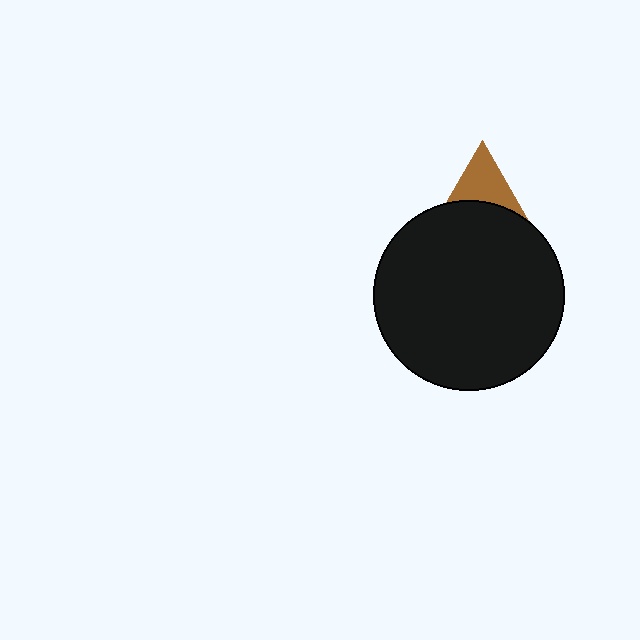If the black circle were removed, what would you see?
You would see the complete brown triangle.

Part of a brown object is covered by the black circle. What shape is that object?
It is a triangle.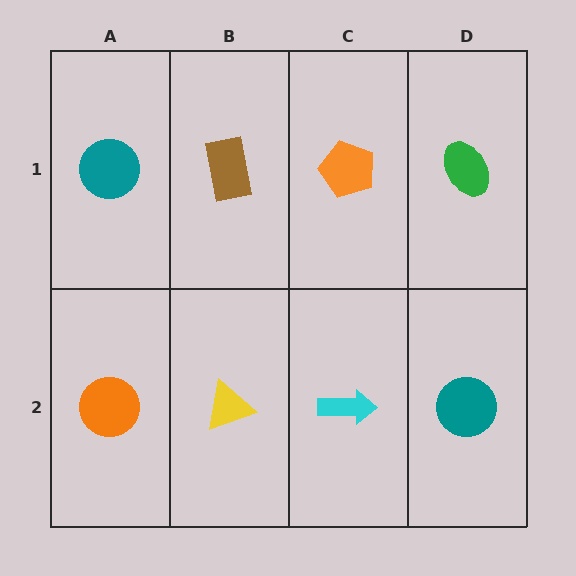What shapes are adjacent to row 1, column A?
An orange circle (row 2, column A), a brown rectangle (row 1, column B).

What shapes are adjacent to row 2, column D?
A green ellipse (row 1, column D), a cyan arrow (row 2, column C).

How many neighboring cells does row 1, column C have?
3.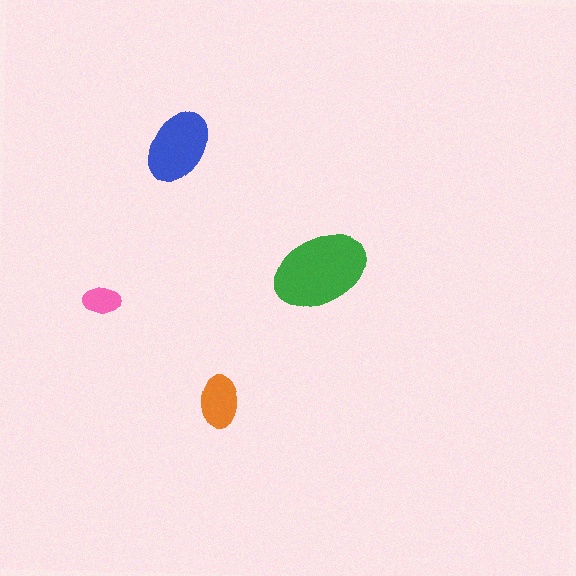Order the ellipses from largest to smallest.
the green one, the blue one, the orange one, the pink one.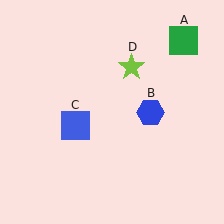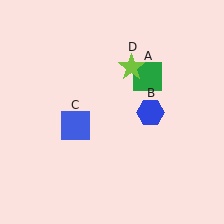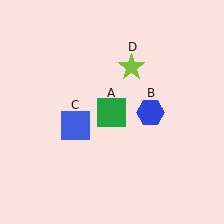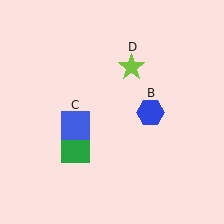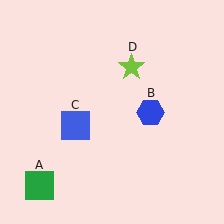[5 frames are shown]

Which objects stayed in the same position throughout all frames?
Blue hexagon (object B) and blue square (object C) and lime star (object D) remained stationary.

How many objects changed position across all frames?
1 object changed position: green square (object A).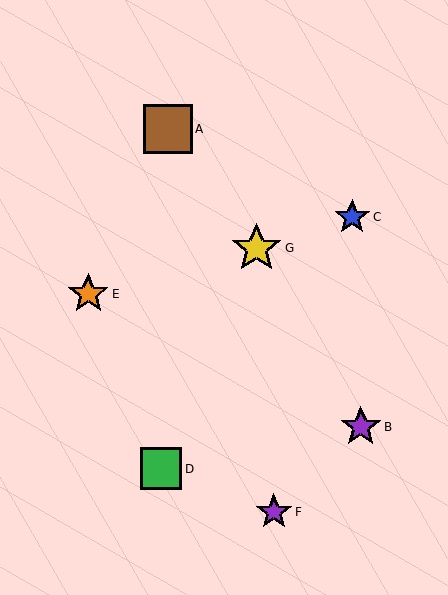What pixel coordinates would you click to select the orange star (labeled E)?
Click at (88, 294) to select the orange star E.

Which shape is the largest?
The yellow star (labeled G) is the largest.